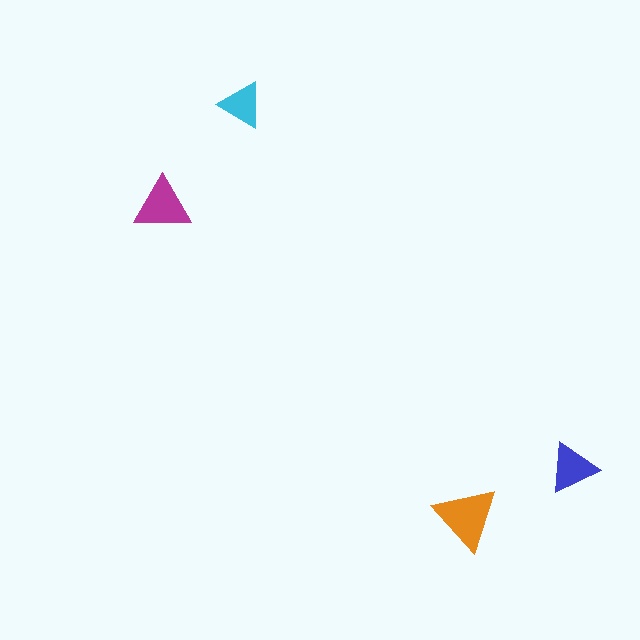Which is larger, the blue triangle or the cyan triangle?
The blue one.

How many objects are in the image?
There are 4 objects in the image.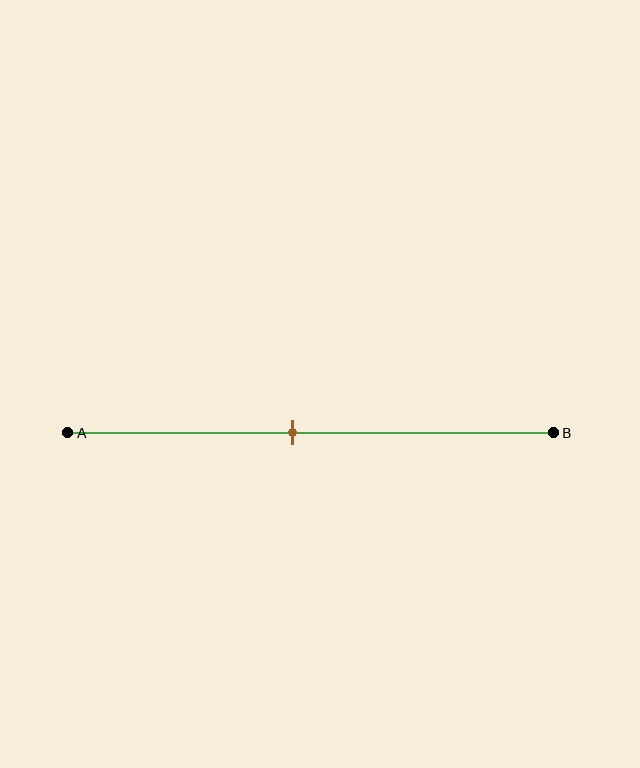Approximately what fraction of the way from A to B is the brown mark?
The brown mark is approximately 45% of the way from A to B.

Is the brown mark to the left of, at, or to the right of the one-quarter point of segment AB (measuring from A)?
The brown mark is to the right of the one-quarter point of segment AB.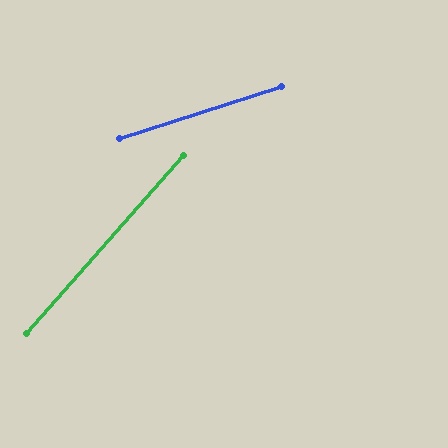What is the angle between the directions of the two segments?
Approximately 31 degrees.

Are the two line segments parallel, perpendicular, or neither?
Neither parallel nor perpendicular — they differ by about 31°.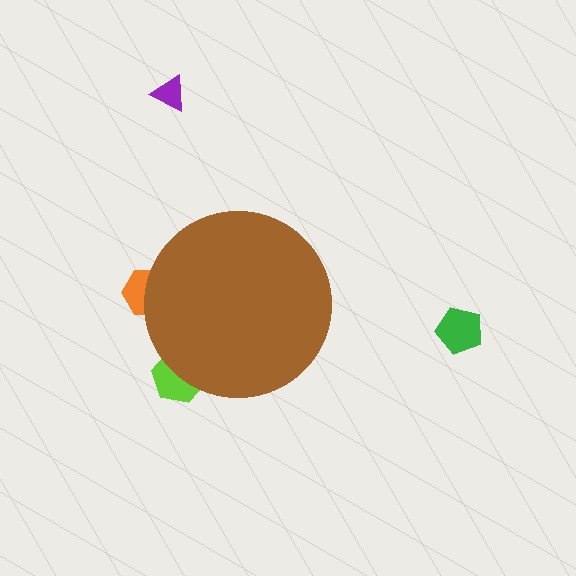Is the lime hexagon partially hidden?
Yes, the lime hexagon is partially hidden behind the brown circle.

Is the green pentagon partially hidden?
No, the green pentagon is fully visible.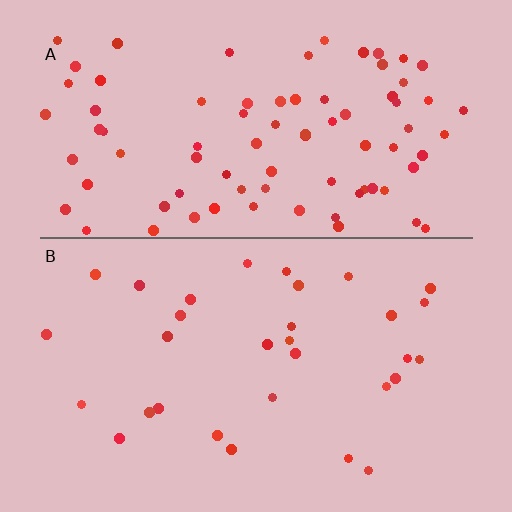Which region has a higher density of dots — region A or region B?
A (the top).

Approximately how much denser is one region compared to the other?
Approximately 2.7× — region A over region B.